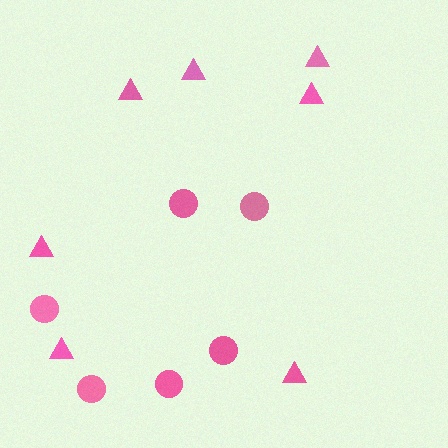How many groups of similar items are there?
There are 2 groups: one group of triangles (7) and one group of circles (6).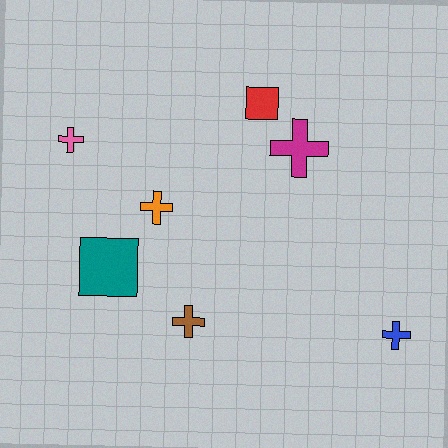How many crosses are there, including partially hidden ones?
There are 5 crosses.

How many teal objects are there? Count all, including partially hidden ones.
There is 1 teal object.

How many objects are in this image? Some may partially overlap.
There are 7 objects.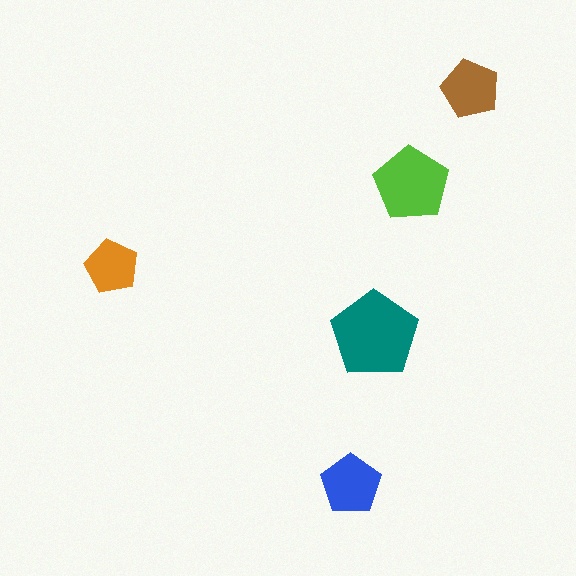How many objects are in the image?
There are 5 objects in the image.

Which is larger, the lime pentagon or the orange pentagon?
The lime one.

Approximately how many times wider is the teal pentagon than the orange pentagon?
About 1.5 times wider.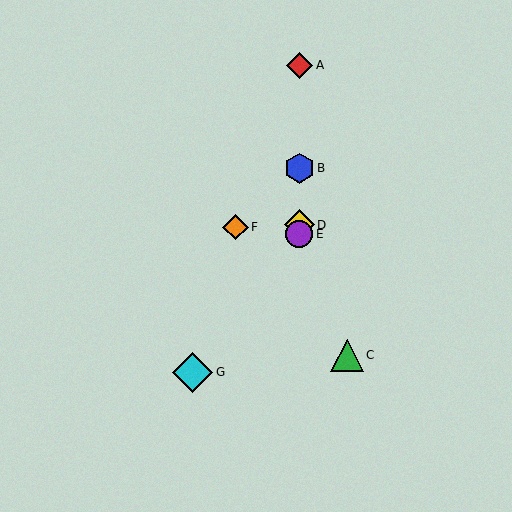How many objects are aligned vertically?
4 objects (A, B, D, E) are aligned vertically.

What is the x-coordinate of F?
Object F is at x≈235.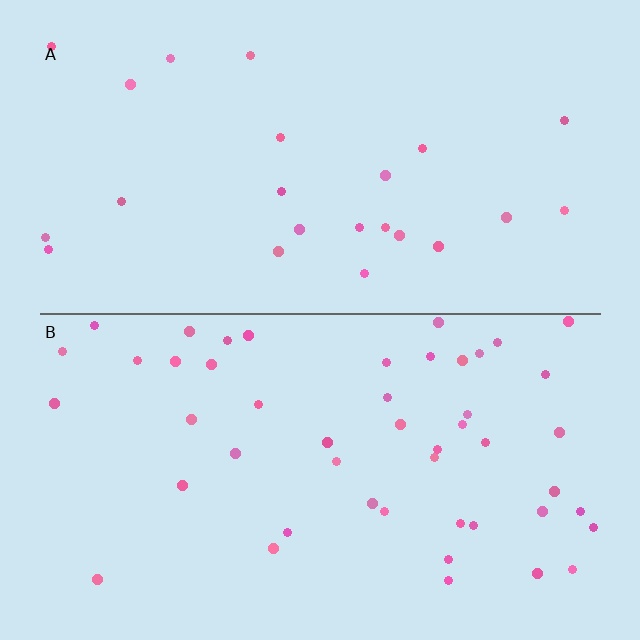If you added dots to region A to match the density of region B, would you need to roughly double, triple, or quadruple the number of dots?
Approximately double.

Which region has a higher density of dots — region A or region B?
B (the bottom).